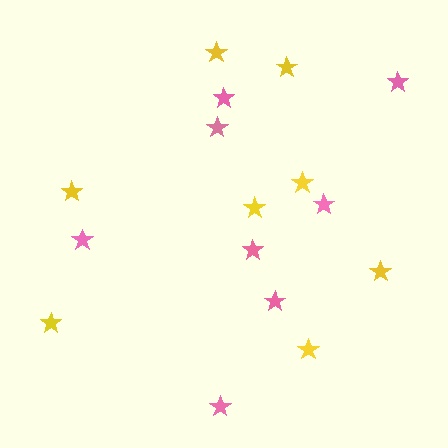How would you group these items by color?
There are 2 groups: one group of yellow stars (8) and one group of pink stars (8).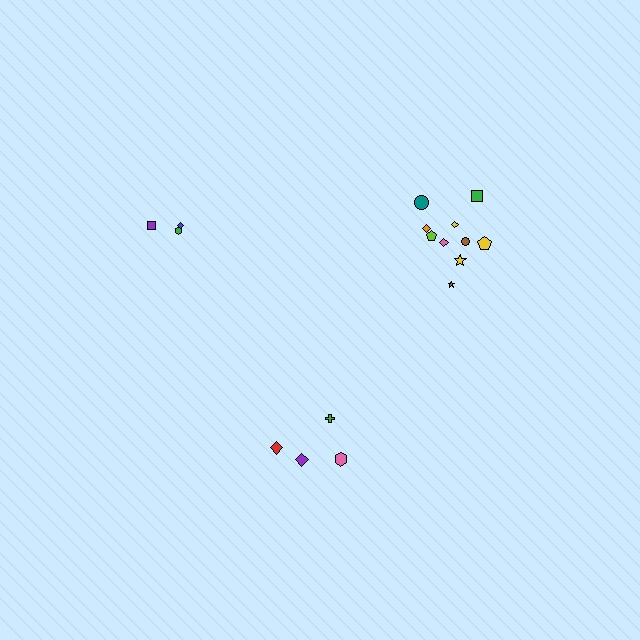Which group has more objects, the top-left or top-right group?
The top-right group.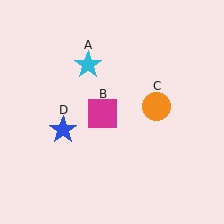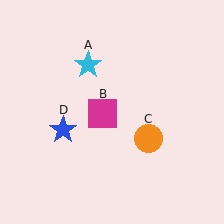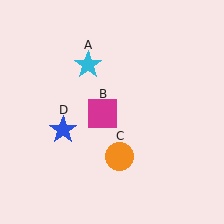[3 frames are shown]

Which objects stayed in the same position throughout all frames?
Cyan star (object A) and magenta square (object B) and blue star (object D) remained stationary.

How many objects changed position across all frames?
1 object changed position: orange circle (object C).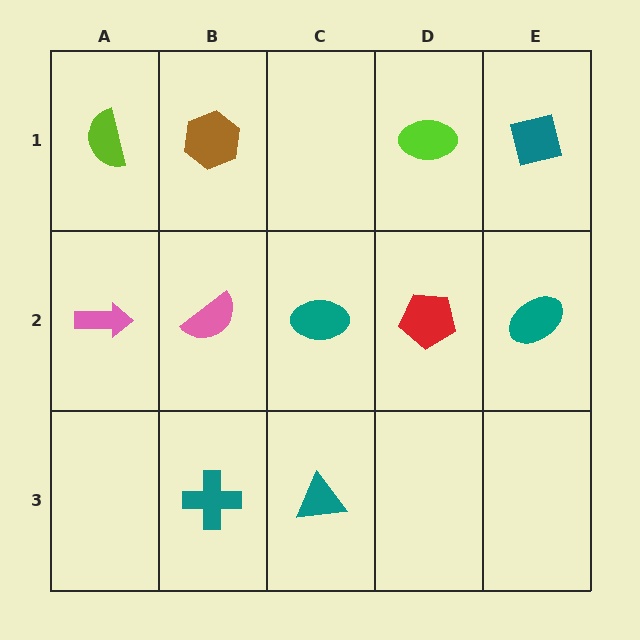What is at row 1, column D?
A lime ellipse.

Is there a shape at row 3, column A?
No, that cell is empty.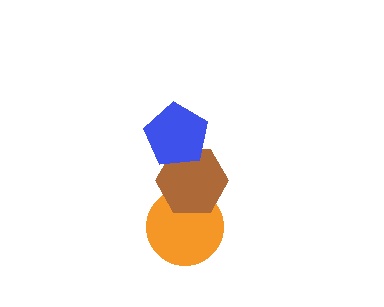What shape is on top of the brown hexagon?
The blue pentagon is on top of the brown hexagon.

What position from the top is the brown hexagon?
The brown hexagon is 2nd from the top.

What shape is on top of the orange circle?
The brown hexagon is on top of the orange circle.